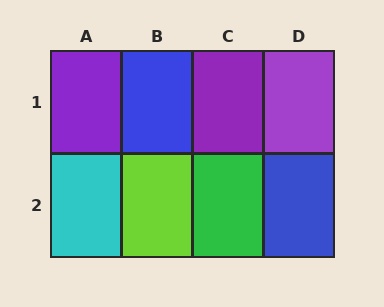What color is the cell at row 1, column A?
Purple.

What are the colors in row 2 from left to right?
Cyan, lime, green, blue.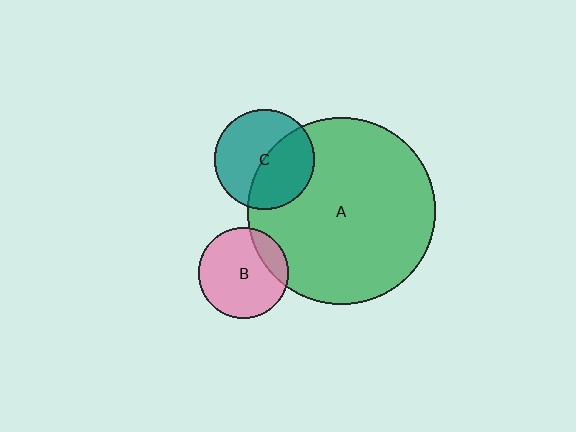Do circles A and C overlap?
Yes.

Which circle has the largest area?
Circle A (green).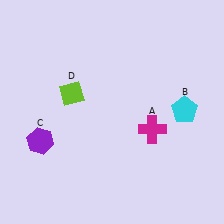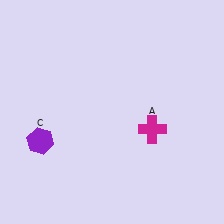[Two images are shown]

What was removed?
The cyan pentagon (B), the lime diamond (D) were removed in Image 2.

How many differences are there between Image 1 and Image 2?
There are 2 differences between the two images.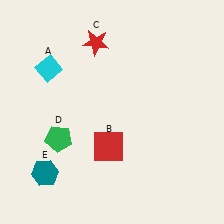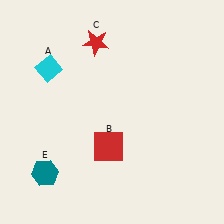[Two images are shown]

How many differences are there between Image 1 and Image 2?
There is 1 difference between the two images.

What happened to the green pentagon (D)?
The green pentagon (D) was removed in Image 2. It was in the bottom-left area of Image 1.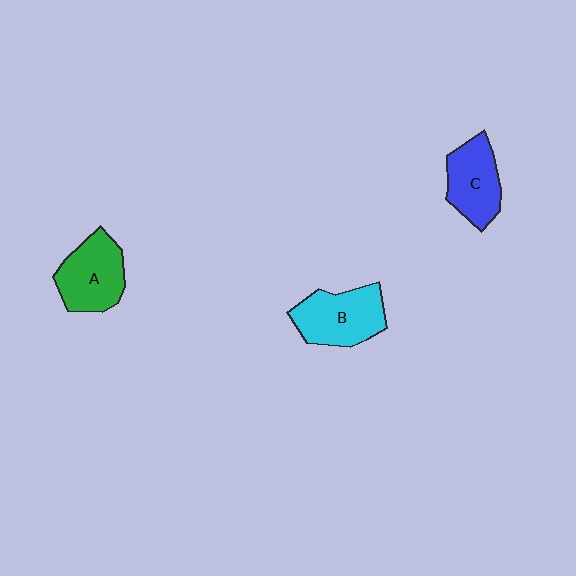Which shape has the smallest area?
Shape C (blue).